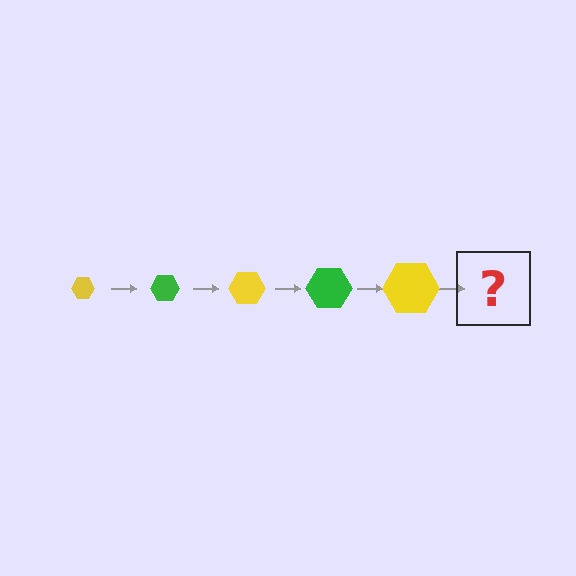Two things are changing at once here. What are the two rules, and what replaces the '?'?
The two rules are that the hexagon grows larger each step and the color cycles through yellow and green. The '?' should be a green hexagon, larger than the previous one.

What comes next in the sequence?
The next element should be a green hexagon, larger than the previous one.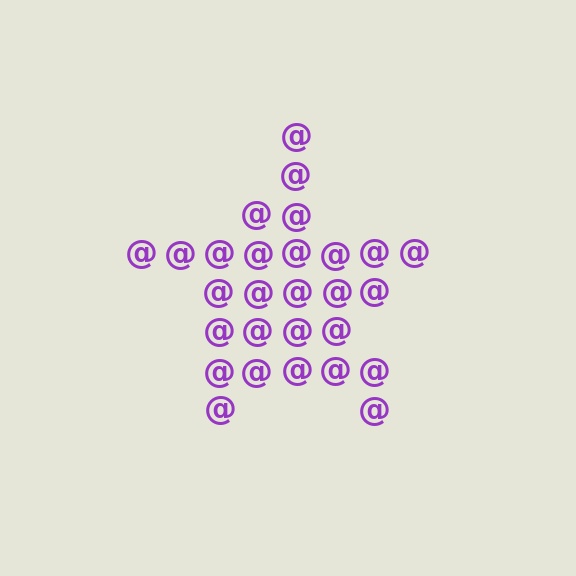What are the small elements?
The small elements are at signs.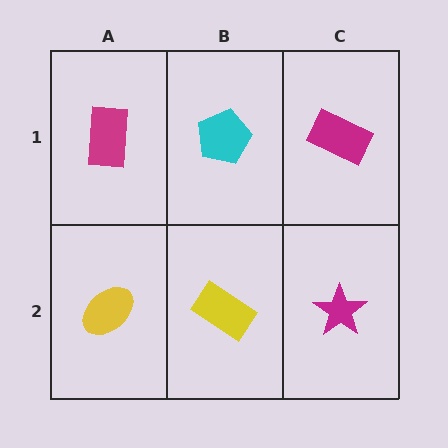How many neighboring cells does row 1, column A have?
2.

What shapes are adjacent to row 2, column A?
A magenta rectangle (row 1, column A), a yellow rectangle (row 2, column B).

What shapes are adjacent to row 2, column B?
A cyan pentagon (row 1, column B), a yellow ellipse (row 2, column A), a magenta star (row 2, column C).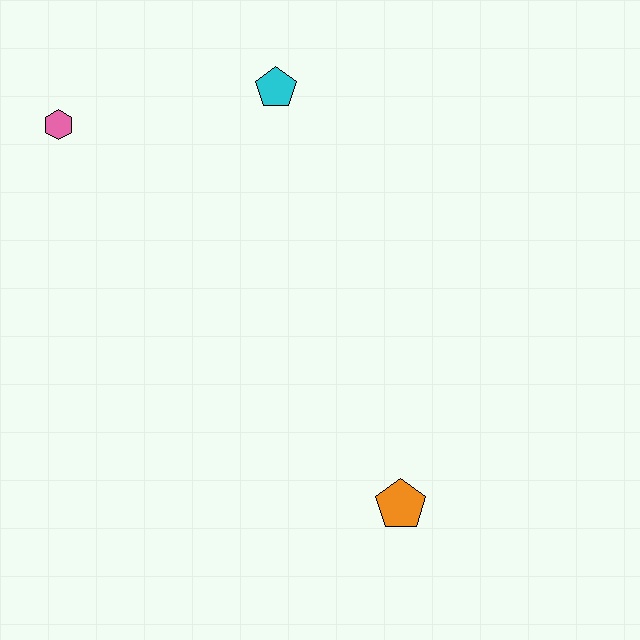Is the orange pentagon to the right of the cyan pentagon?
Yes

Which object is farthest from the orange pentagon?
The pink hexagon is farthest from the orange pentagon.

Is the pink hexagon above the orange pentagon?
Yes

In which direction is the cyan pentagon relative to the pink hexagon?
The cyan pentagon is to the right of the pink hexagon.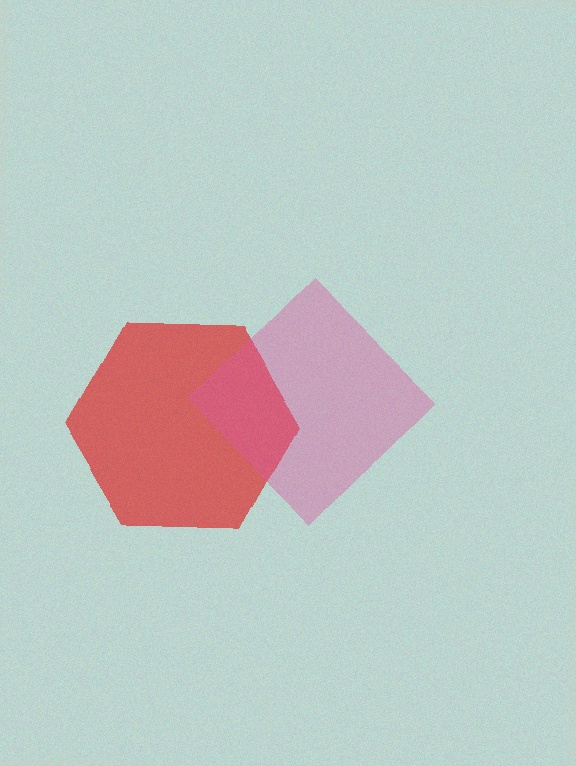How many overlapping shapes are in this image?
There are 2 overlapping shapes in the image.